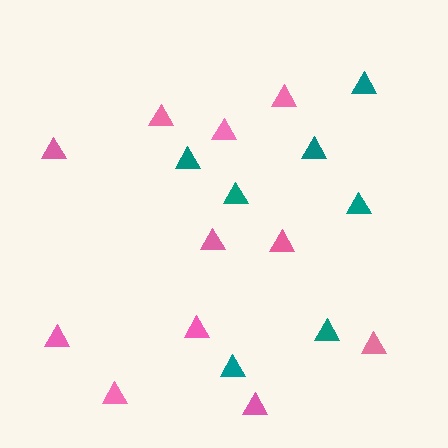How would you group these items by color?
There are 2 groups: one group of pink triangles (11) and one group of teal triangles (7).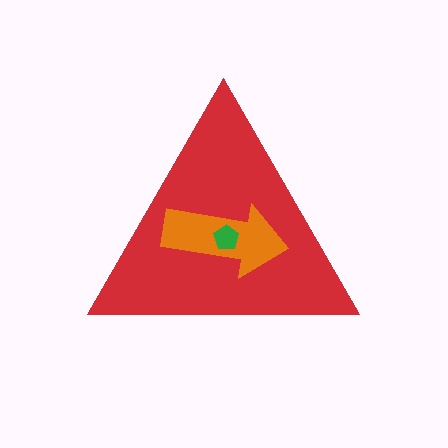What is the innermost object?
The green pentagon.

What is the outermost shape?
The red triangle.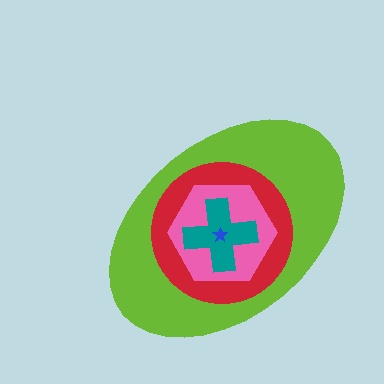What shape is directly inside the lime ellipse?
The red circle.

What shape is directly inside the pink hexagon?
The teal cross.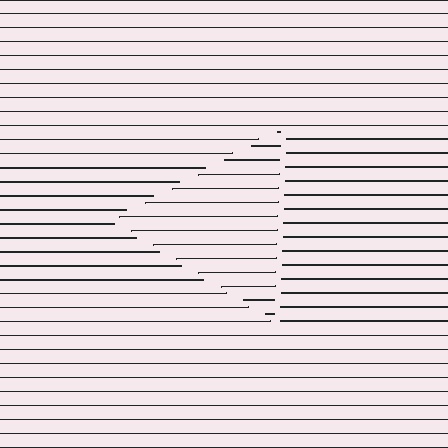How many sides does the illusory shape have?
3 sides — the line-ends trace a triangle.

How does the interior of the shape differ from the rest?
The interior of the shape contains the same grating, shifted by half a period — the contour is defined by the phase discontinuity where line-ends from the inner and outer gratings abut.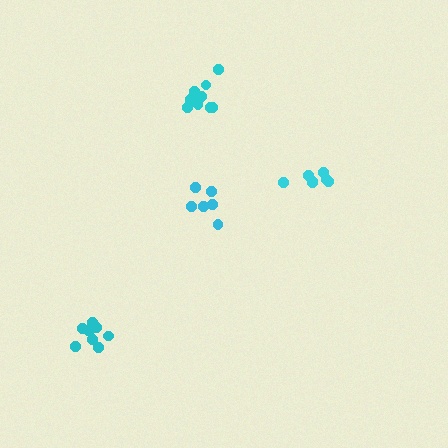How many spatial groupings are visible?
There are 4 spatial groupings.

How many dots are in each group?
Group 1: 6 dots, Group 2: 7 dots, Group 3: 11 dots, Group 4: 9 dots (33 total).